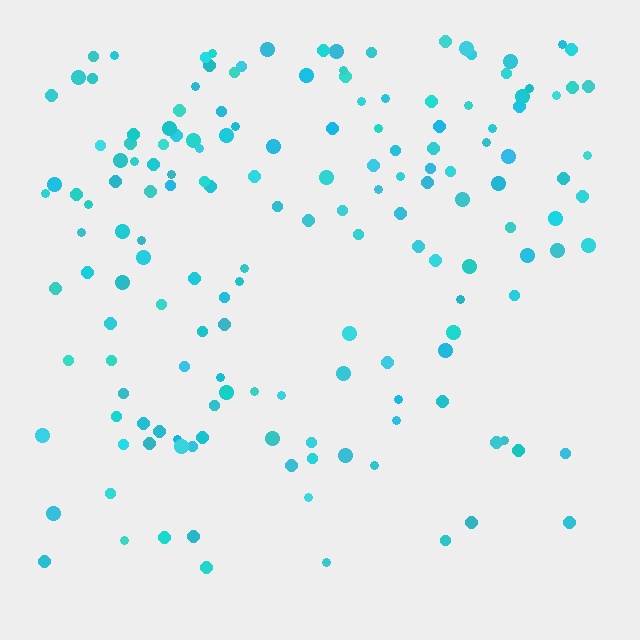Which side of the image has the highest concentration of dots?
The top.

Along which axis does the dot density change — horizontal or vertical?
Vertical.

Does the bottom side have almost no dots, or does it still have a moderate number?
Still a moderate number, just noticeably fewer than the top.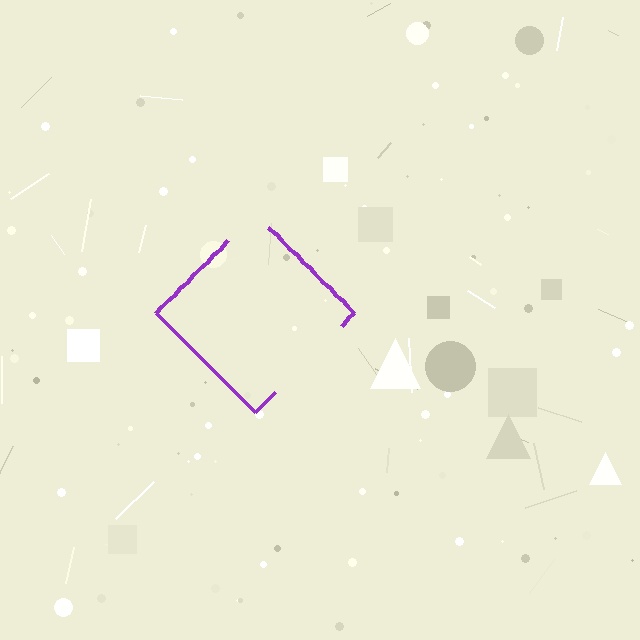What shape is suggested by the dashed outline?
The dashed outline suggests a diamond.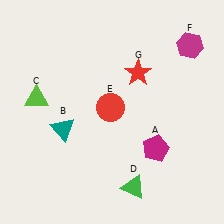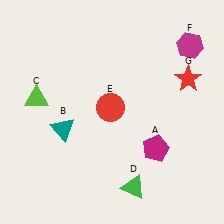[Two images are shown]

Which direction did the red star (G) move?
The red star (G) moved right.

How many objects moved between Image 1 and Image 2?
1 object moved between the two images.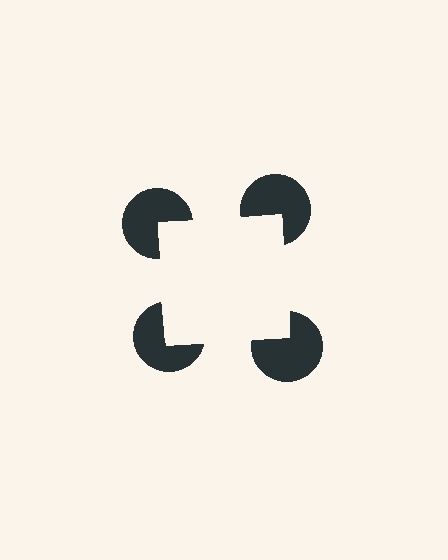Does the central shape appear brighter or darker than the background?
It typically appears slightly brighter than the background, even though no actual brightness change is drawn.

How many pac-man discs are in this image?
There are 4 — one at each vertex of the illusory square.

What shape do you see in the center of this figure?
An illusory square — its edges are inferred from the aligned wedge cuts in the pac-man discs, not physically drawn.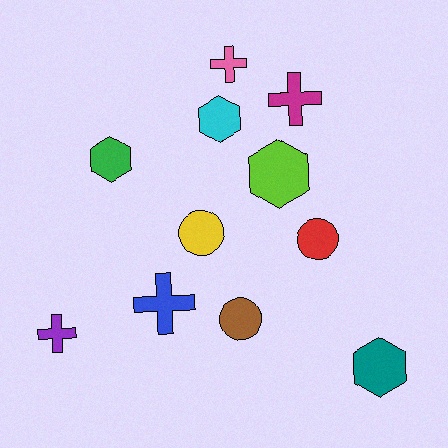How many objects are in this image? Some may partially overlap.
There are 11 objects.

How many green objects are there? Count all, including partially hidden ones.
There is 1 green object.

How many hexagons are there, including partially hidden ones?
There are 4 hexagons.